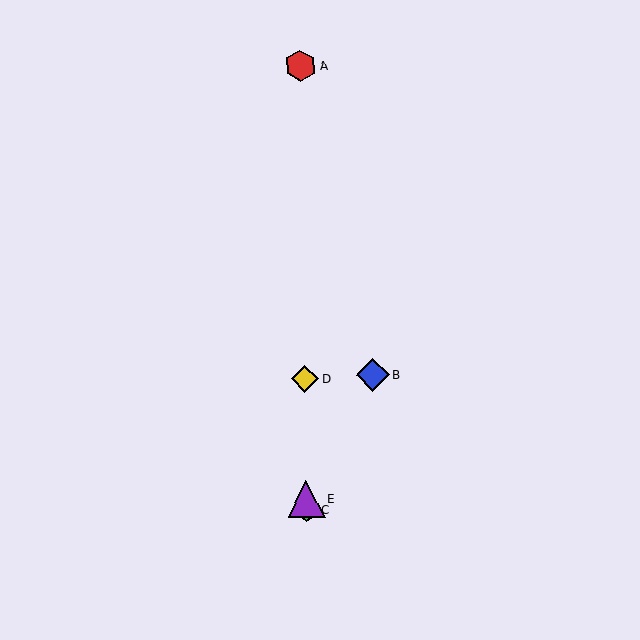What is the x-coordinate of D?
Object D is at x≈305.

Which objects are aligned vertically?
Objects A, C, D, E are aligned vertically.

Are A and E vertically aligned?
Yes, both are at x≈300.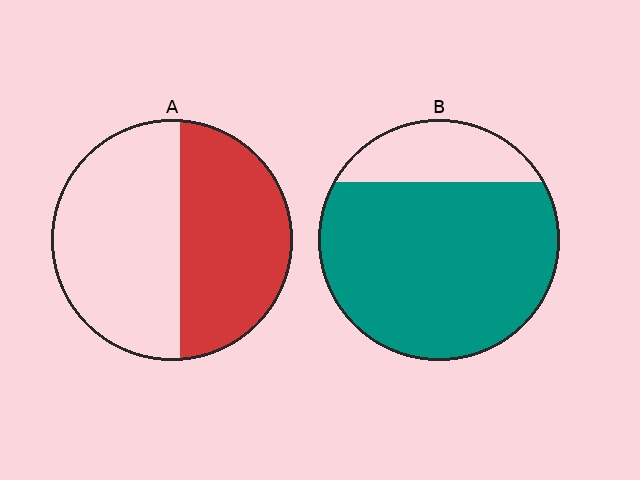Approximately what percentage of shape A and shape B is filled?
A is approximately 45% and B is approximately 80%.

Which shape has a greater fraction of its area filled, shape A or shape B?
Shape B.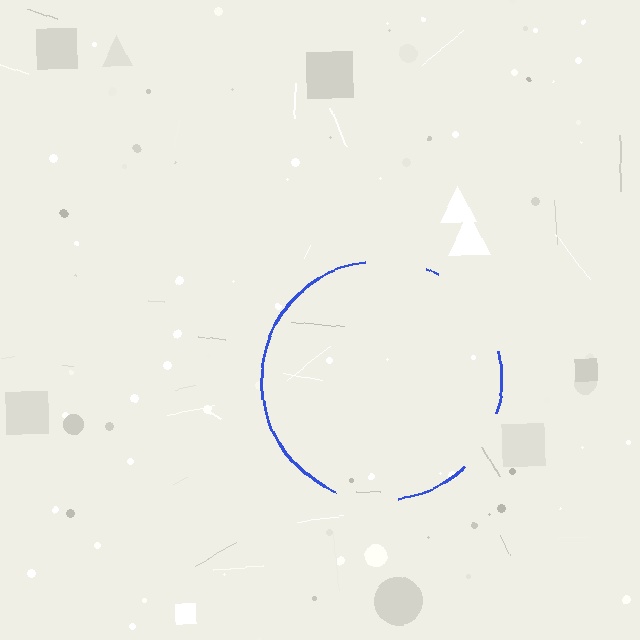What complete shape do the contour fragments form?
The contour fragments form a circle.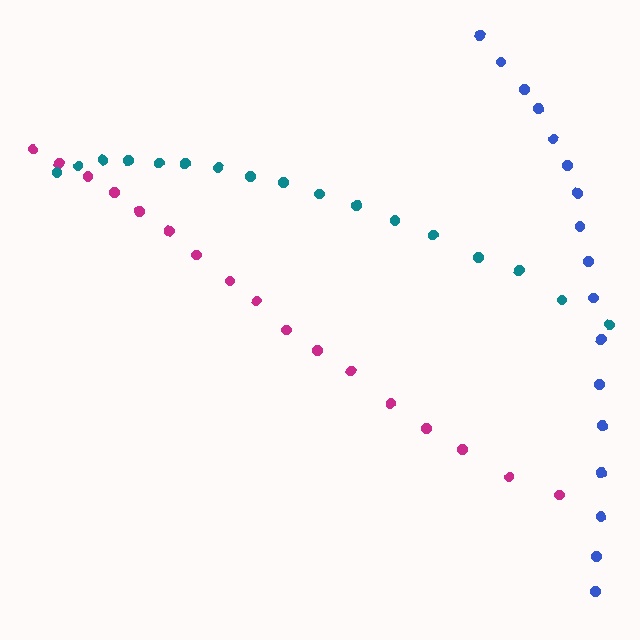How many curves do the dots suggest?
There are 3 distinct paths.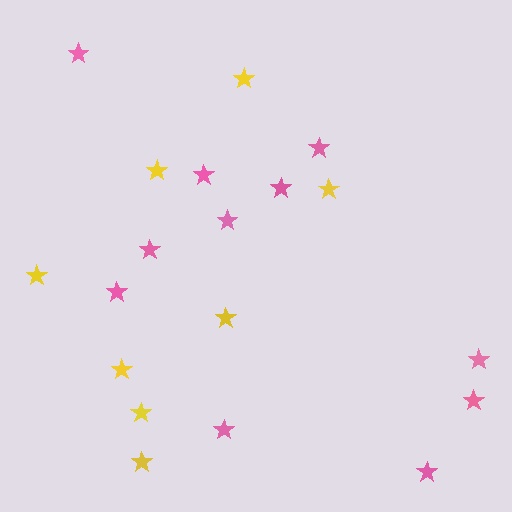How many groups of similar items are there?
There are 2 groups: one group of pink stars (11) and one group of yellow stars (8).